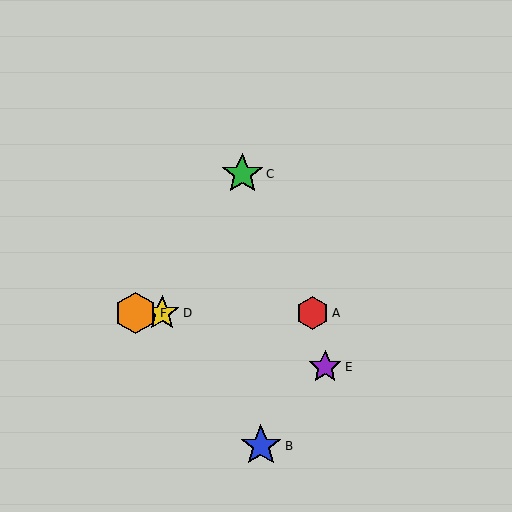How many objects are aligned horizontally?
3 objects (A, D, F) are aligned horizontally.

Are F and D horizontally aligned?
Yes, both are at y≈313.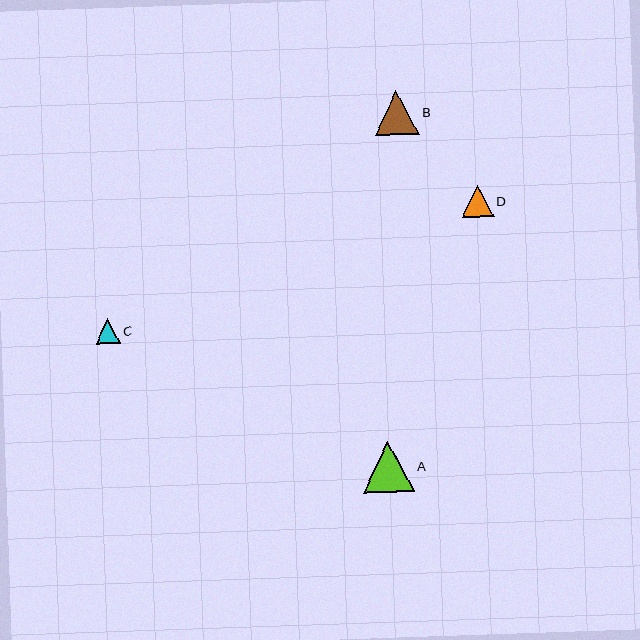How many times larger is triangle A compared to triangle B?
Triangle A is approximately 1.2 times the size of triangle B.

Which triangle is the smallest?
Triangle C is the smallest with a size of approximately 25 pixels.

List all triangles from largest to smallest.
From largest to smallest: A, B, D, C.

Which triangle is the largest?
Triangle A is the largest with a size of approximately 51 pixels.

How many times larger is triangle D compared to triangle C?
Triangle D is approximately 1.3 times the size of triangle C.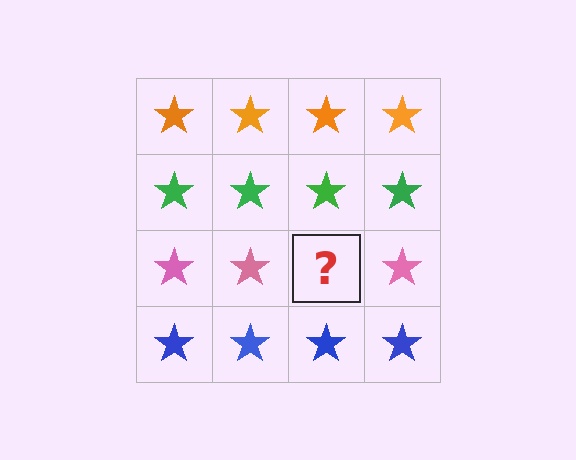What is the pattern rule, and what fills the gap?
The rule is that each row has a consistent color. The gap should be filled with a pink star.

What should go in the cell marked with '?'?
The missing cell should contain a pink star.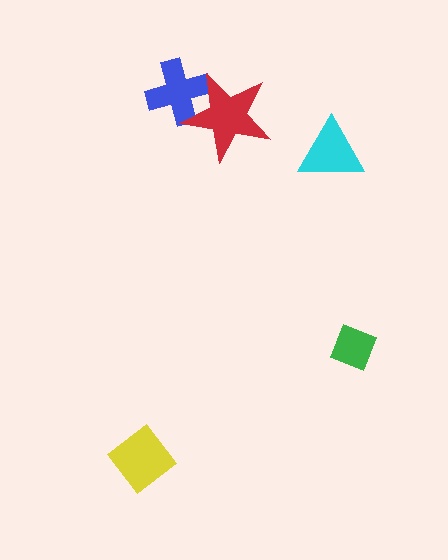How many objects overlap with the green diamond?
0 objects overlap with the green diamond.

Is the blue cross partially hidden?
Yes, it is partially covered by another shape.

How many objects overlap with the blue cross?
1 object overlaps with the blue cross.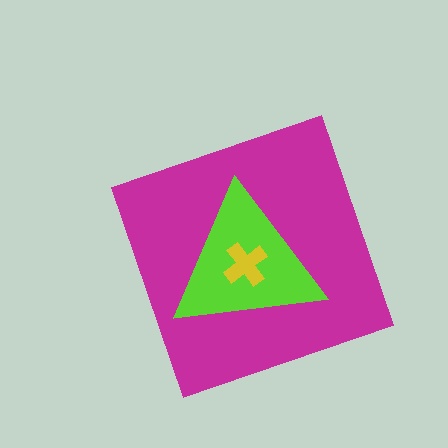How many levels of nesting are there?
3.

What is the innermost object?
The yellow cross.